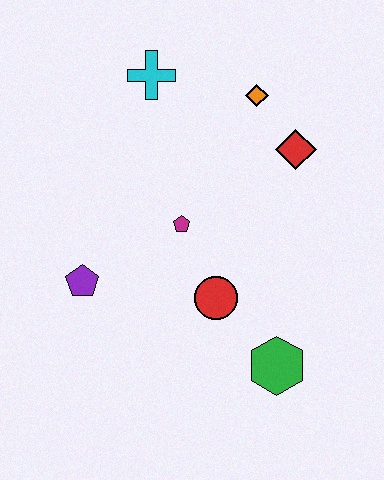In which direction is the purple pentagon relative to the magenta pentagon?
The purple pentagon is to the left of the magenta pentagon.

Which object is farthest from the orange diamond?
The green hexagon is farthest from the orange diamond.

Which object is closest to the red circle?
The magenta pentagon is closest to the red circle.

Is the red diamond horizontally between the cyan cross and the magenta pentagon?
No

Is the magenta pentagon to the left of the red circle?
Yes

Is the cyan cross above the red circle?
Yes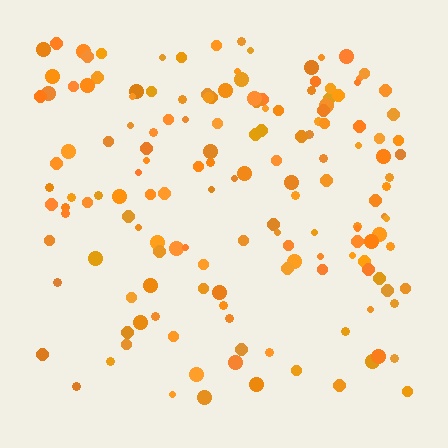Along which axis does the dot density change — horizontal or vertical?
Vertical.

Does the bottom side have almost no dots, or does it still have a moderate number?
Still a moderate number, just noticeably fewer than the top.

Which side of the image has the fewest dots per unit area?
The bottom.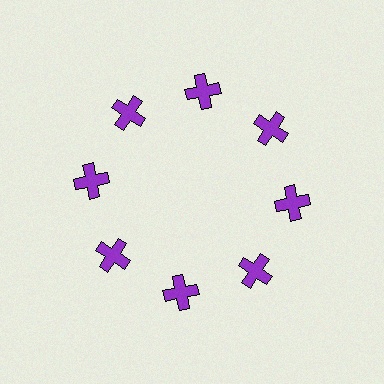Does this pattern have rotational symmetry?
Yes, this pattern has 8-fold rotational symmetry. It looks the same after rotating 45 degrees around the center.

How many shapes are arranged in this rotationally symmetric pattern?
There are 8 shapes, arranged in 8 groups of 1.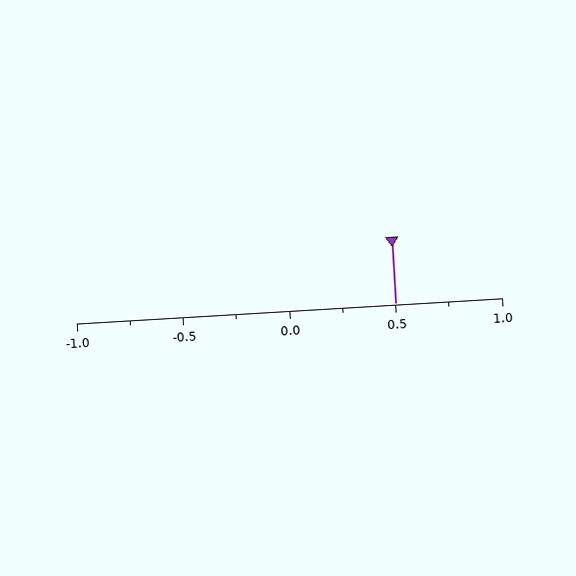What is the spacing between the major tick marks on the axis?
The major ticks are spaced 0.5 apart.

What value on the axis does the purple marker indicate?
The marker indicates approximately 0.5.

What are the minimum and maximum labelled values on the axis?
The axis runs from -1.0 to 1.0.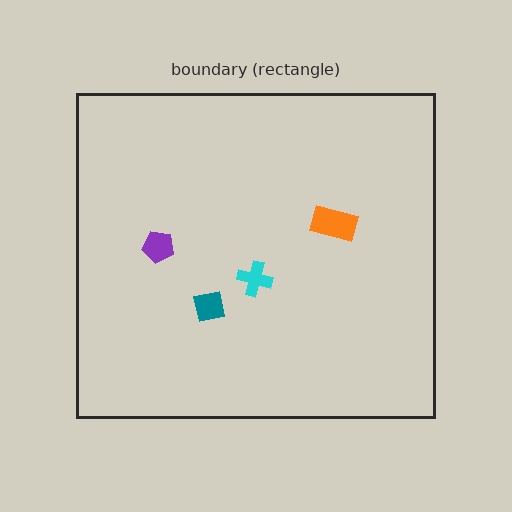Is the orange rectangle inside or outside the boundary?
Inside.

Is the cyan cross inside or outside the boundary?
Inside.